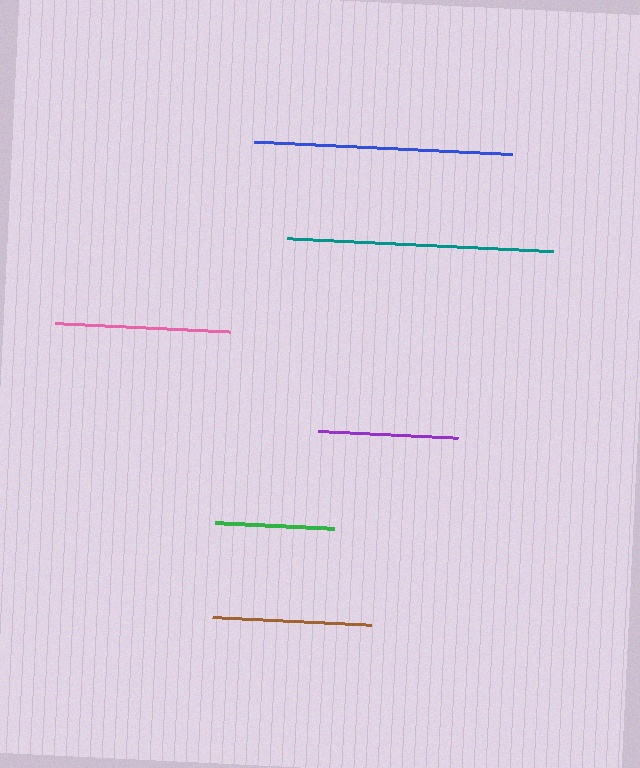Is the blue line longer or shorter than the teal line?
The teal line is longer than the blue line.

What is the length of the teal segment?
The teal segment is approximately 266 pixels long.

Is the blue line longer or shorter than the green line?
The blue line is longer than the green line.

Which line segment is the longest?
The teal line is the longest at approximately 266 pixels.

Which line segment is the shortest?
The green line is the shortest at approximately 119 pixels.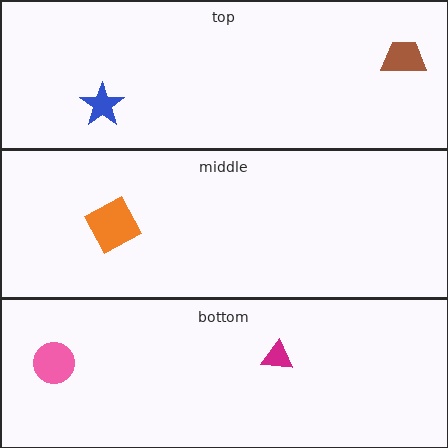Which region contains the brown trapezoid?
The top region.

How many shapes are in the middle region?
1.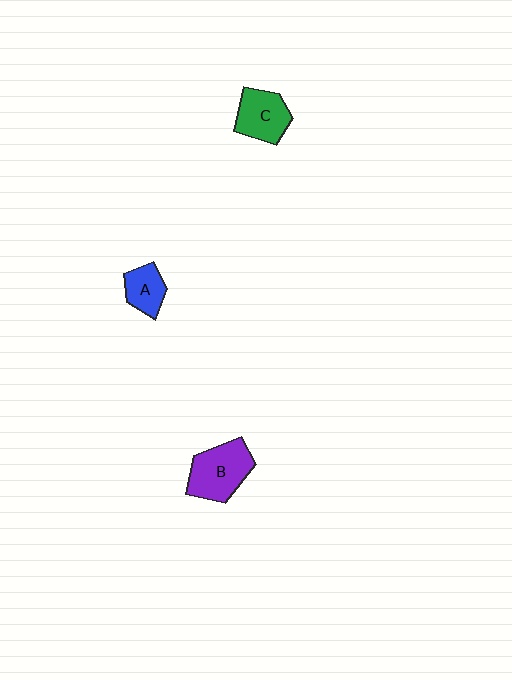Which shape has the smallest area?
Shape A (blue).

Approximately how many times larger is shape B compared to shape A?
Approximately 1.8 times.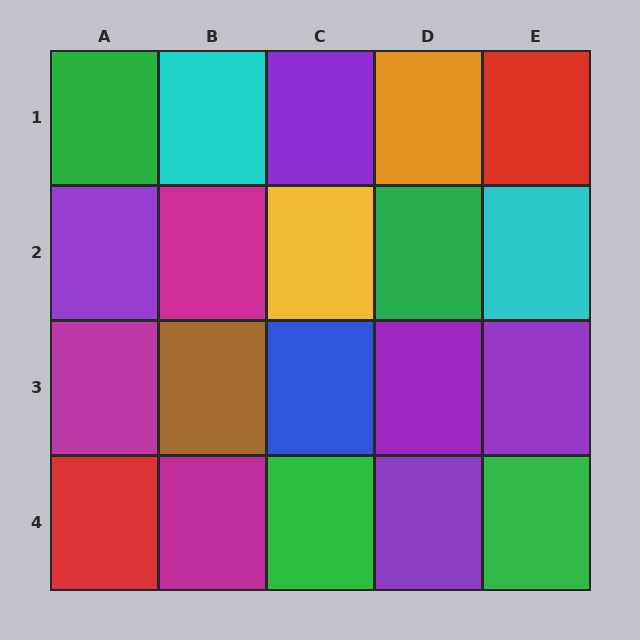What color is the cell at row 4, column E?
Green.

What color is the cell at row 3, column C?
Blue.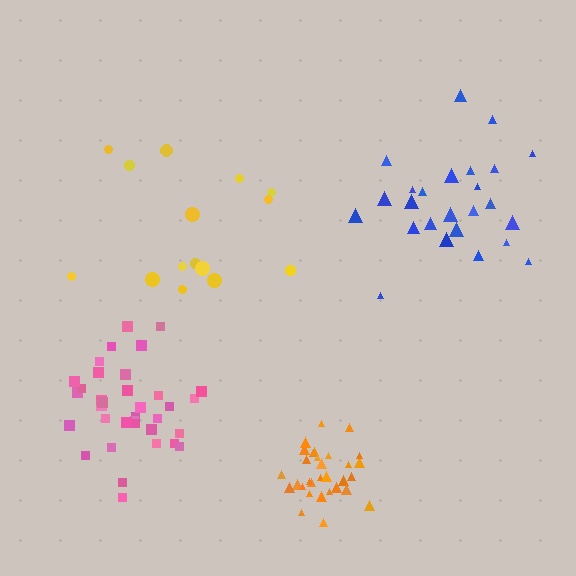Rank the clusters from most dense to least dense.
orange, pink, blue, yellow.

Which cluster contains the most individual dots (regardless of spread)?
Pink (35).